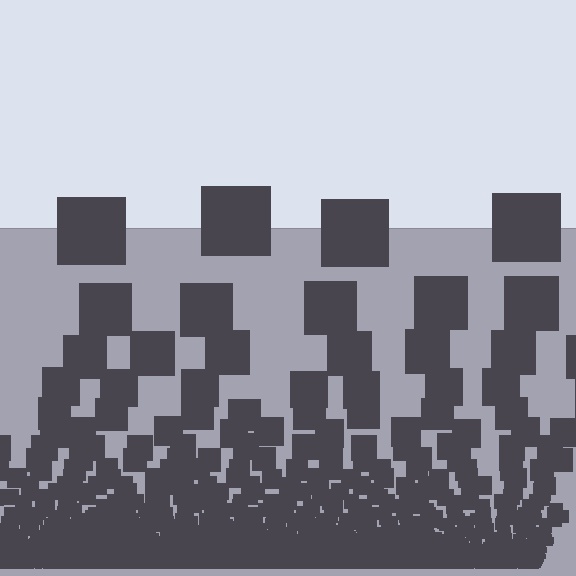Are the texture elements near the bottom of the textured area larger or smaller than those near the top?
Smaller. The gradient is inverted — elements near the bottom are smaller and denser.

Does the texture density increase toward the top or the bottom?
Density increases toward the bottom.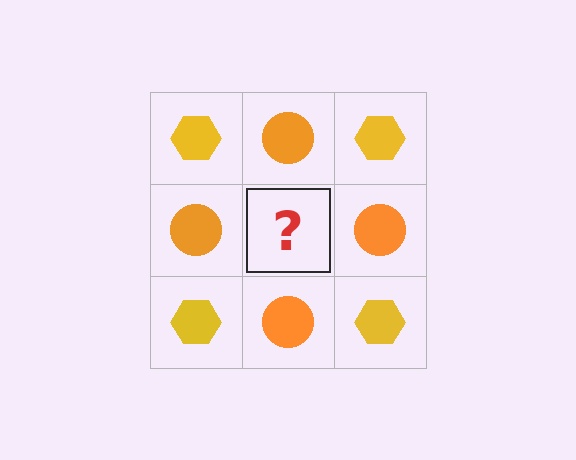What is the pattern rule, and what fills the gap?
The rule is that it alternates yellow hexagon and orange circle in a checkerboard pattern. The gap should be filled with a yellow hexagon.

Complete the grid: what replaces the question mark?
The question mark should be replaced with a yellow hexagon.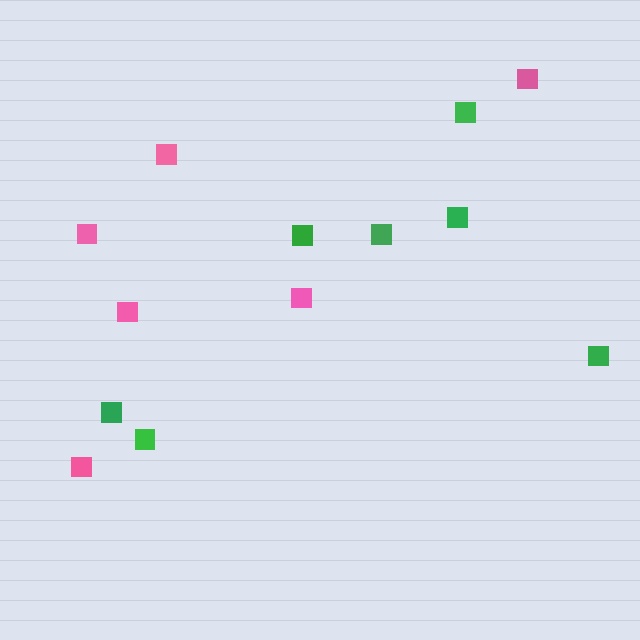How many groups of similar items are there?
There are 2 groups: one group of pink squares (6) and one group of green squares (7).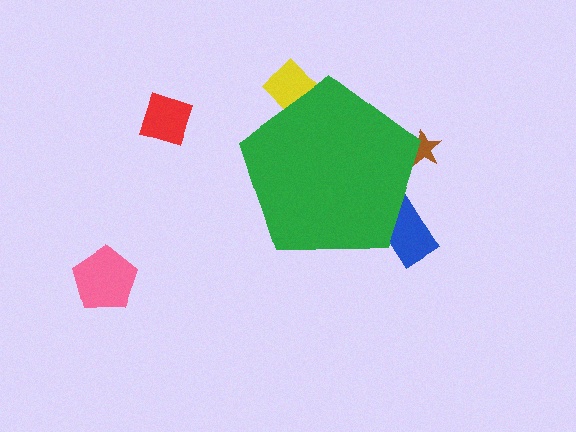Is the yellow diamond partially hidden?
Yes, the yellow diamond is partially hidden behind the green pentagon.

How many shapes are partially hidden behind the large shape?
3 shapes are partially hidden.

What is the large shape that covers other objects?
A green pentagon.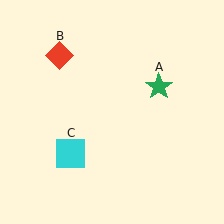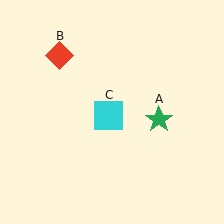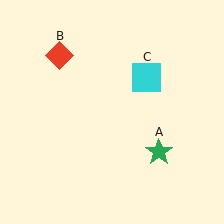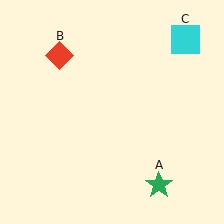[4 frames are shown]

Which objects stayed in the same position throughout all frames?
Red diamond (object B) remained stationary.